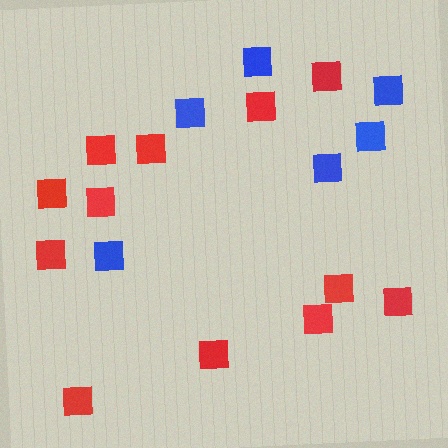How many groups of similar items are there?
There are 2 groups: one group of blue squares (6) and one group of red squares (12).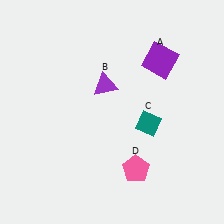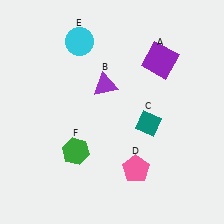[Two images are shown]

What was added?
A cyan circle (E), a green hexagon (F) were added in Image 2.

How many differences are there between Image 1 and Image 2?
There are 2 differences between the two images.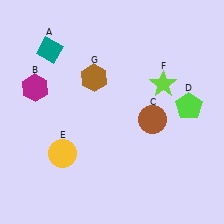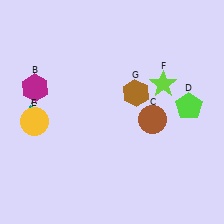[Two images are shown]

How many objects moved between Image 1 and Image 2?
3 objects moved between the two images.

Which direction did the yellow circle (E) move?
The yellow circle (E) moved up.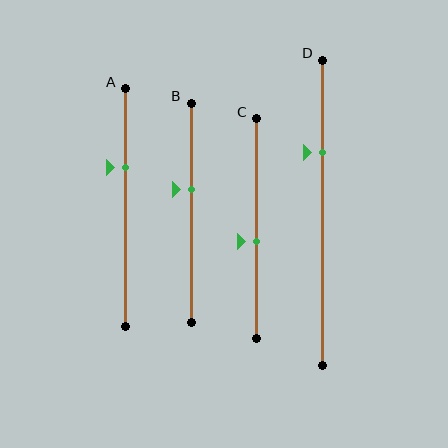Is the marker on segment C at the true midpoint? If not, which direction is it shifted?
No, the marker on segment C is shifted downward by about 6% of the segment length.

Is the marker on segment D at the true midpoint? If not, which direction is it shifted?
No, the marker on segment D is shifted upward by about 20% of the segment length.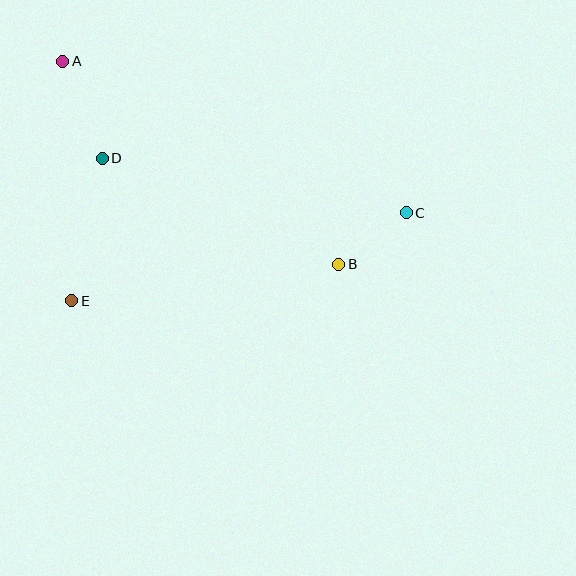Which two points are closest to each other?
Points B and C are closest to each other.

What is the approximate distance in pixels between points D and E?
The distance between D and E is approximately 146 pixels.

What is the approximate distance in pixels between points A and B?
The distance between A and B is approximately 343 pixels.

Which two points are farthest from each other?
Points A and C are farthest from each other.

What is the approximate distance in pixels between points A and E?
The distance between A and E is approximately 240 pixels.